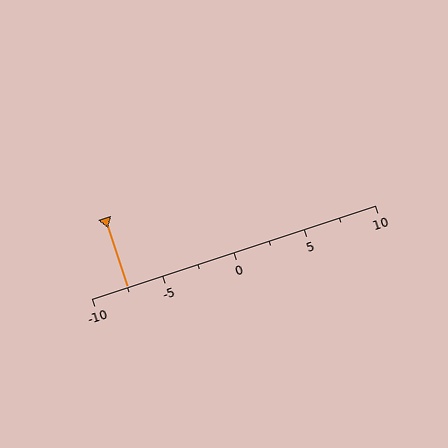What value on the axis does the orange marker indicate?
The marker indicates approximately -7.5.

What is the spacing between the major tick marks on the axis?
The major ticks are spaced 5 apart.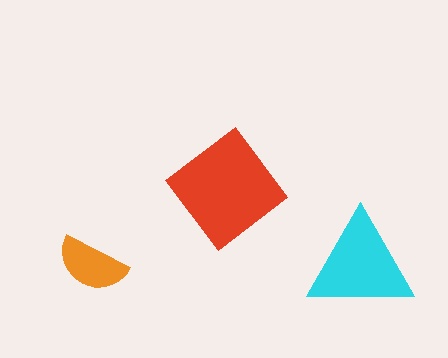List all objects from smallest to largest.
The orange semicircle, the cyan triangle, the red diamond.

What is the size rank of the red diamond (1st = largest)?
1st.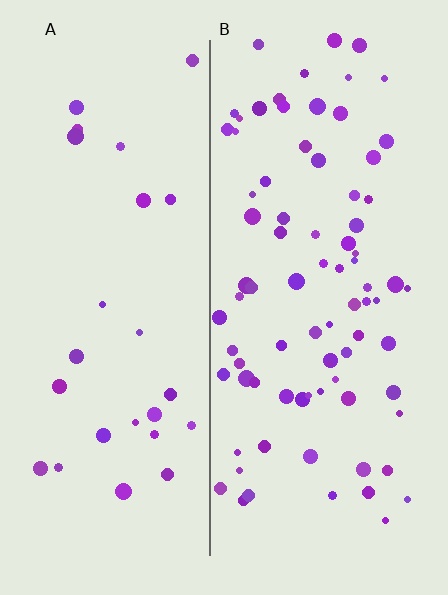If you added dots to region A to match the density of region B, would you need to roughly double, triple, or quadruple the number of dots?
Approximately triple.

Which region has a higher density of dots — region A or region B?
B (the right).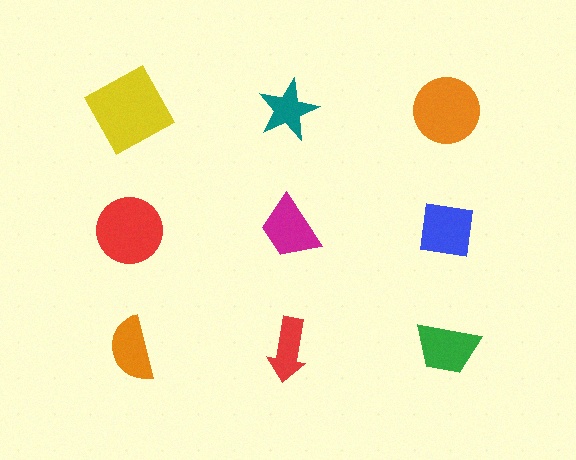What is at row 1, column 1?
A yellow square.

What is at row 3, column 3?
A green trapezoid.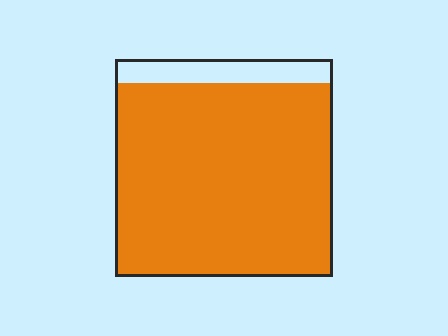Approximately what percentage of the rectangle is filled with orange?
Approximately 90%.